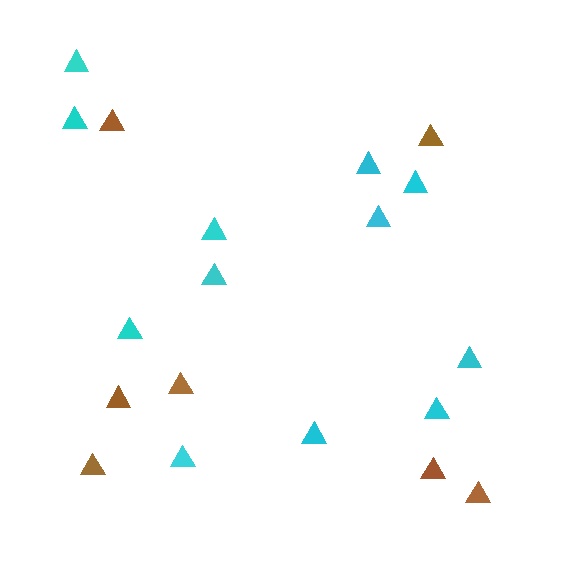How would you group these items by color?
There are 2 groups: one group of brown triangles (7) and one group of cyan triangles (12).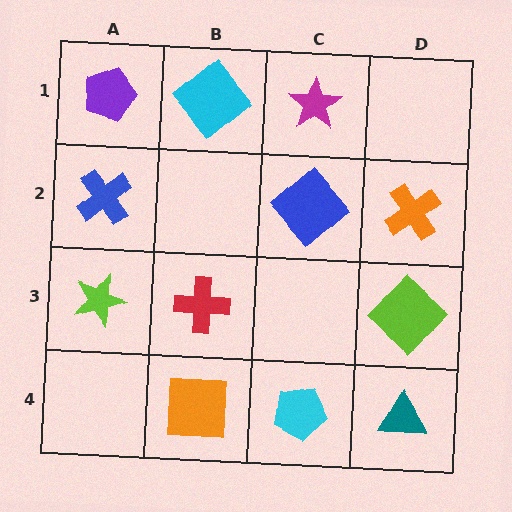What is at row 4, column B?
An orange square.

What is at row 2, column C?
A blue diamond.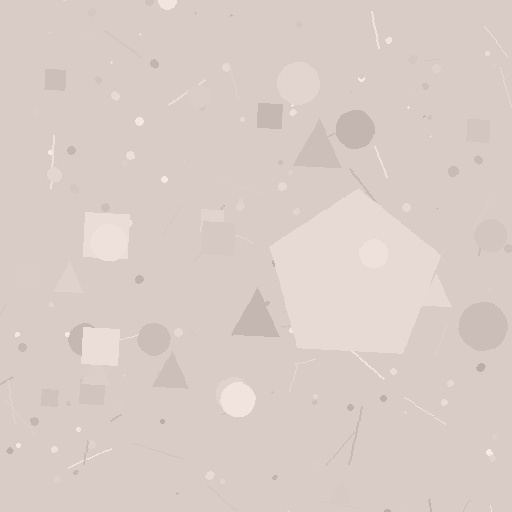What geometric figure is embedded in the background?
A pentagon is embedded in the background.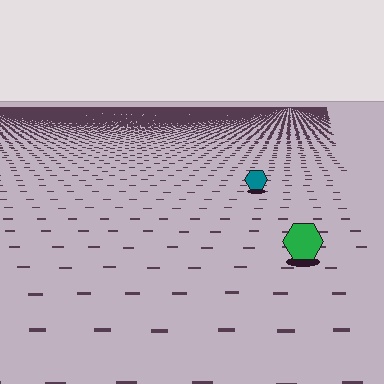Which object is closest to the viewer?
The green hexagon is closest. The texture marks near it are larger and more spread out.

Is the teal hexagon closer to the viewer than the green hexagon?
No. The green hexagon is closer — you can tell from the texture gradient: the ground texture is coarser near it.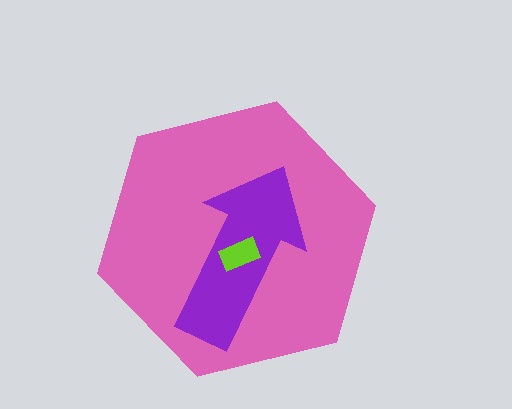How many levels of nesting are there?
3.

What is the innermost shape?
The lime rectangle.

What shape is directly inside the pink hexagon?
The purple arrow.